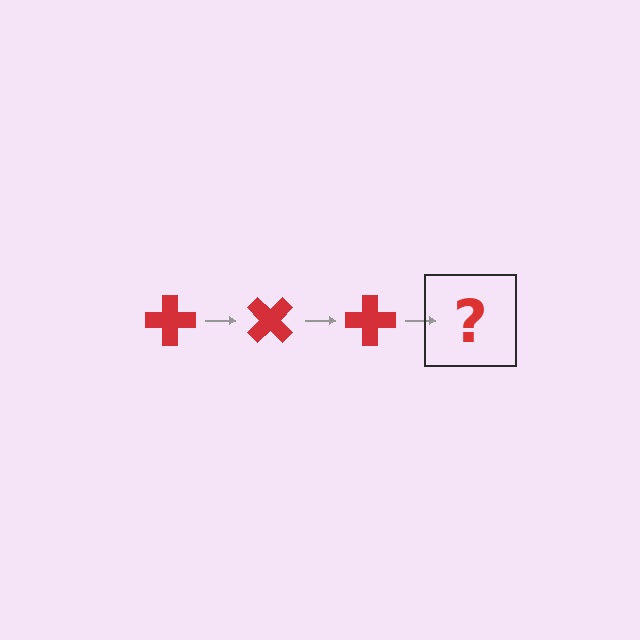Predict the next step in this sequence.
The next step is a red cross rotated 135 degrees.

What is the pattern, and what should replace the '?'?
The pattern is that the cross rotates 45 degrees each step. The '?' should be a red cross rotated 135 degrees.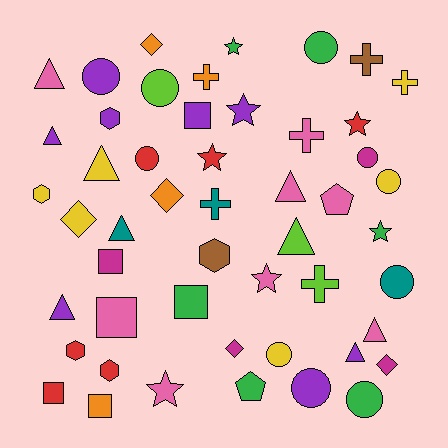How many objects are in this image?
There are 50 objects.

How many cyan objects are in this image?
There are no cyan objects.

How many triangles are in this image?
There are 9 triangles.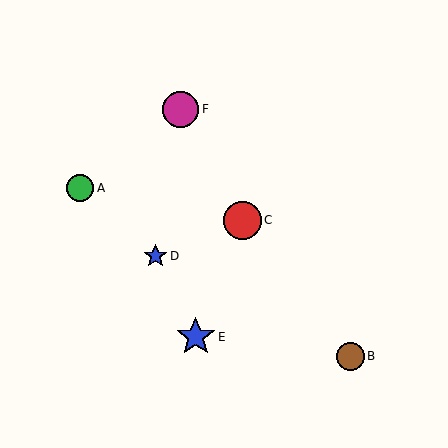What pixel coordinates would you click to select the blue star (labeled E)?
Click at (196, 337) to select the blue star E.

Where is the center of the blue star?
The center of the blue star is at (196, 337).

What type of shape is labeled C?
Shape C is a red circle.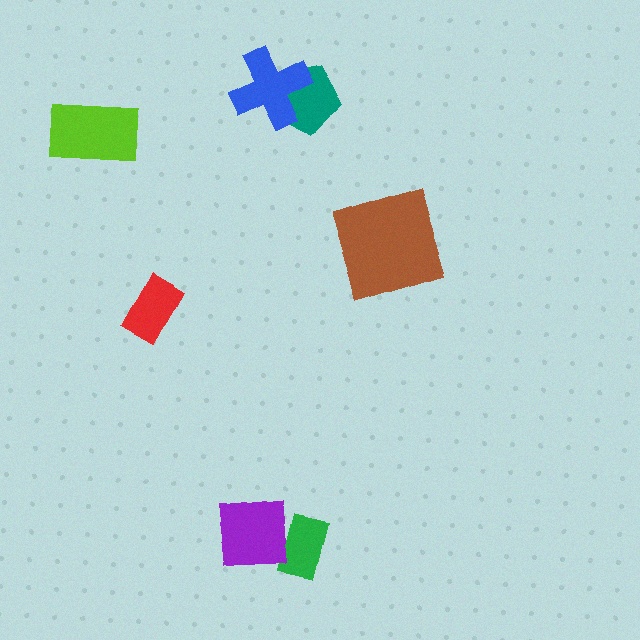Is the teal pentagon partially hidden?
Yes, it is partially covered by another shape.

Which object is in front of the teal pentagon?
The blue cross is in front of the teal pentagon.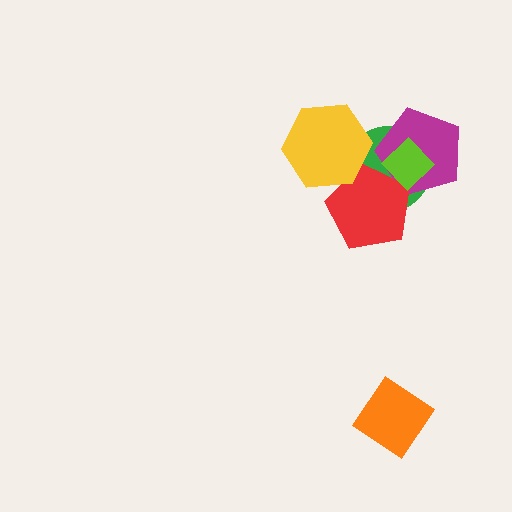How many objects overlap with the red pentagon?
4 objects overlap with the red pentagon.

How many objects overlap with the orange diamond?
0 objects overlap with the orange diamond.